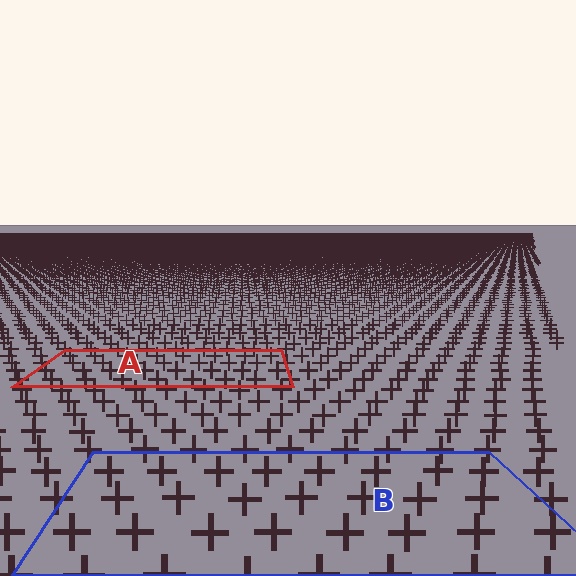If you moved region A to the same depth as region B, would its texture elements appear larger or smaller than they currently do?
They would appear larger. At a closer depth, the same texture elements are projected at a bigger on-screen size.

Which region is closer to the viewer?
Region B is closer. The texture elements there are larger and more spread out.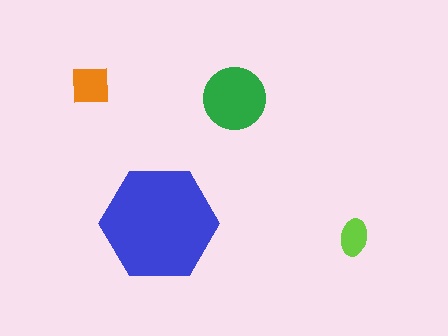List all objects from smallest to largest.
The lime ellipse, the orange square, the green circle, the blue hexagon.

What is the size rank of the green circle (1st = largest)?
2nd.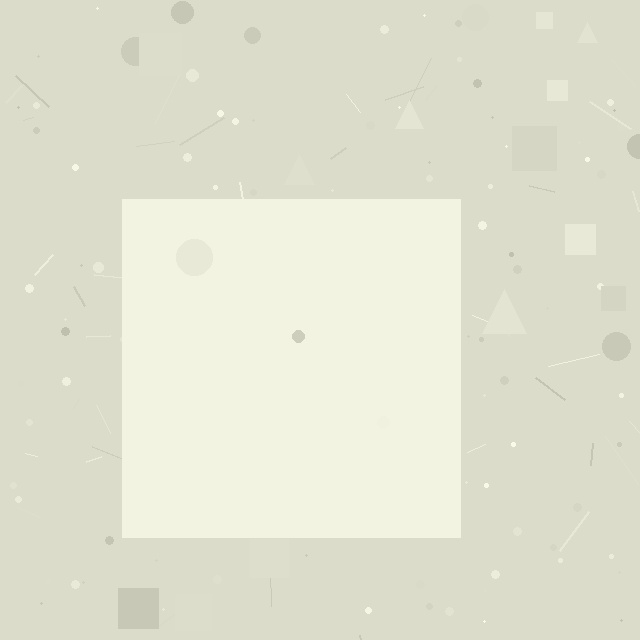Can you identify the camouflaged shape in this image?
The camouflaged shape is a square.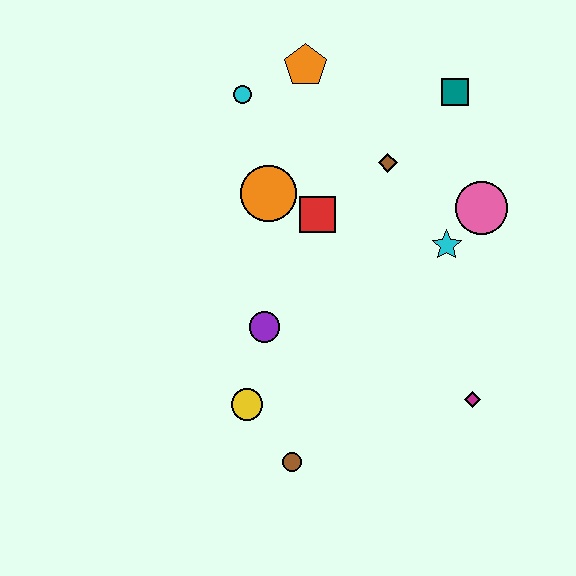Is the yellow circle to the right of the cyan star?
No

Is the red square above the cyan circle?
No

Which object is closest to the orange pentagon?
The cyan circle is closest to the orange pentagon.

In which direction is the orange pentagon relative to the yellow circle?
The orange pentagon is above the yellow circle.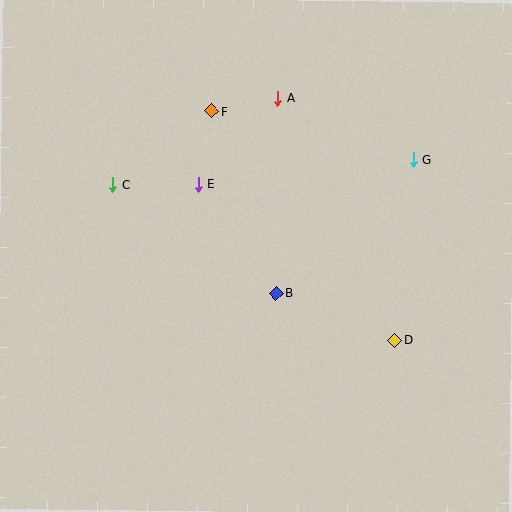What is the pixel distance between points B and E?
The distance between B and E is 134 pixels.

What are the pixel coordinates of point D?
Point D is at (395, 340).